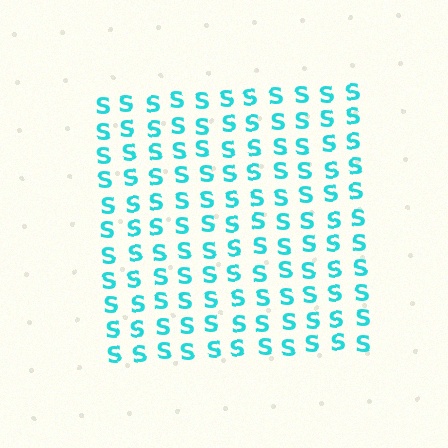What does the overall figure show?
The overall figure shows a square.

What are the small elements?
The small elements are letter S's.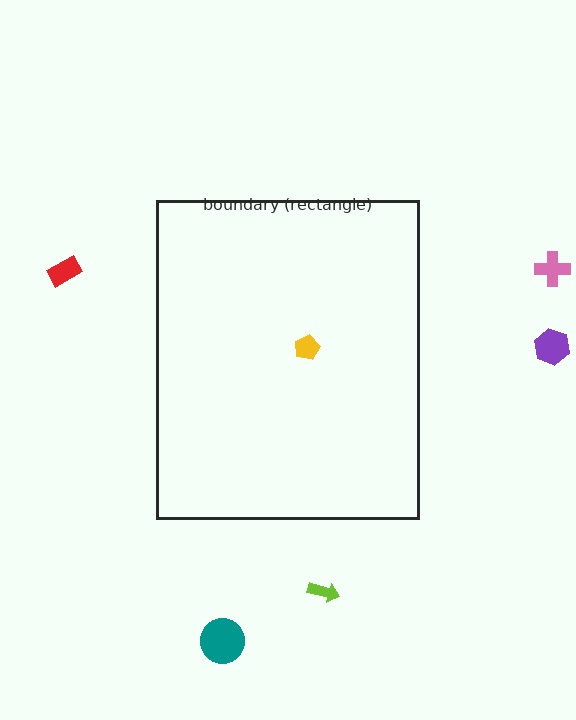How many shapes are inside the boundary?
1 inside, 5 outside.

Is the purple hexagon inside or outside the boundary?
Outside.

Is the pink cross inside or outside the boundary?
Outside.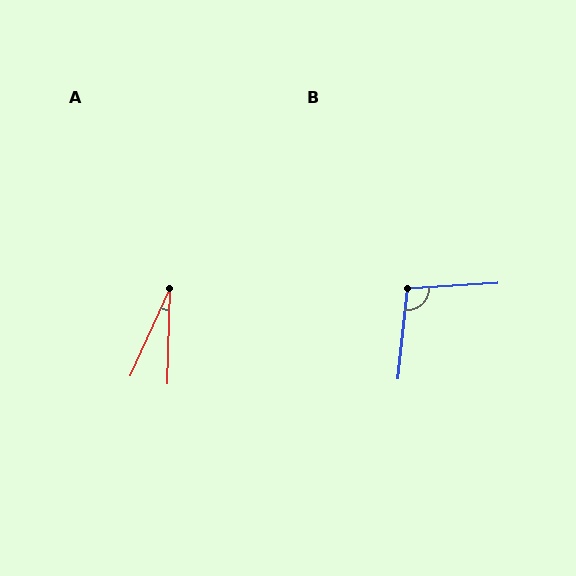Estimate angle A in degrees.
Approximately 23 degrees.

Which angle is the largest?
B, at approximately 100 degrees.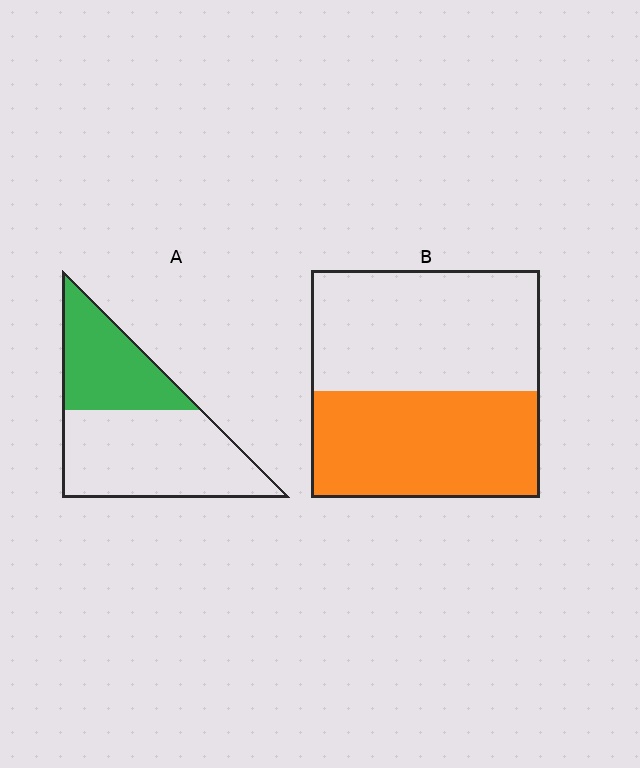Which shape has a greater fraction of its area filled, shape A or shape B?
Shape B.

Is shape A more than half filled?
No.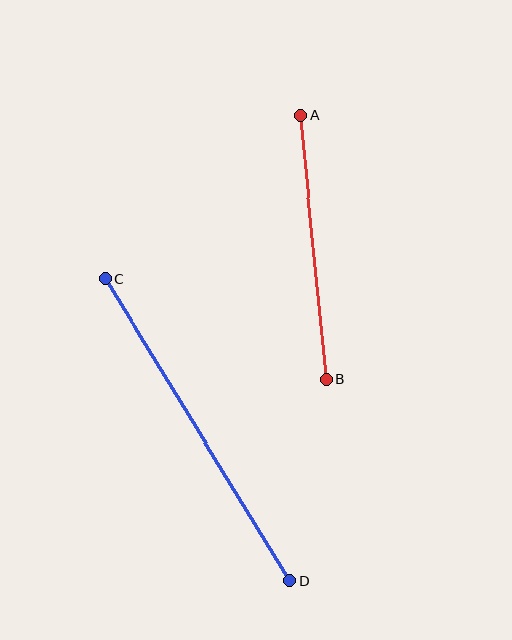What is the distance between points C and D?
The distance is approximately 353 pixels.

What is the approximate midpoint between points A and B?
The midpoint is at approximately (313, 248) pixels.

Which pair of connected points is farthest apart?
Points C and D are farthest apart.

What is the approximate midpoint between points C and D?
The midpoint is at approximately (198, 430) pixels.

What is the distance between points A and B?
The distance is approximately 265 pixels.